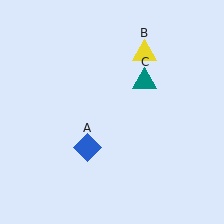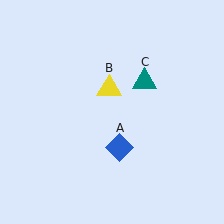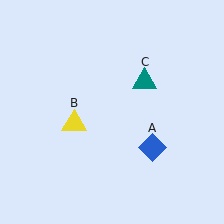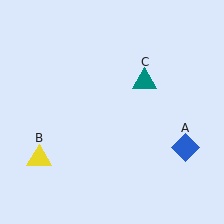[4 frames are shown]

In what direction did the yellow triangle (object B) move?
The yellow triangle (object B) moved down and to the left.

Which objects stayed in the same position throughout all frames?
Teal triangle (object C) remained stationary.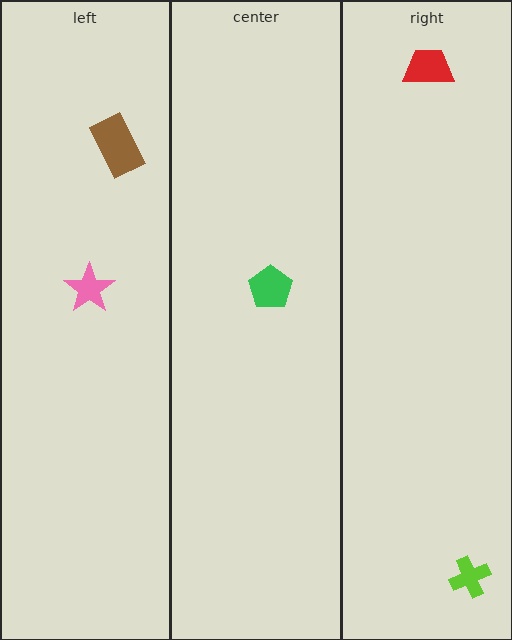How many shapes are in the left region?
2.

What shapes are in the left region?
The pink star, the brown rectangle.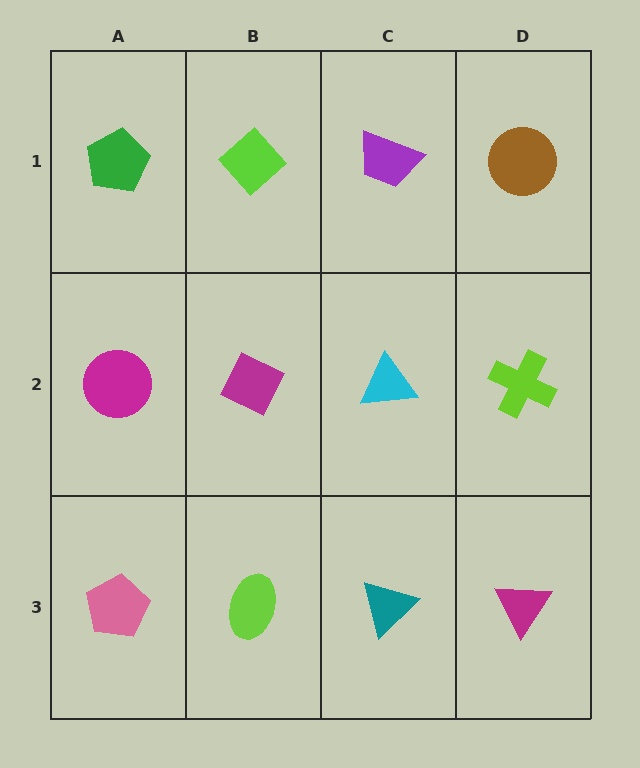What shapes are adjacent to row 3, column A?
A magenta circle (row 2, column A), a lime ellipse (row 3, column B).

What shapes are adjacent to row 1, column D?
A lime cross (row 2, column D), a purple trapezoid (row 1, column C).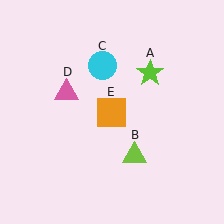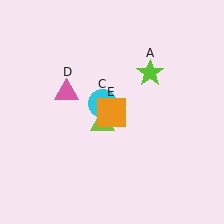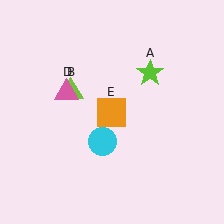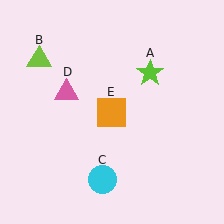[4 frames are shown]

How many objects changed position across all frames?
2 objects changed position: lime triangle (object B), cyan circle (object C).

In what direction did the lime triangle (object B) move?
The lime triangle (object B) moved up and to the left.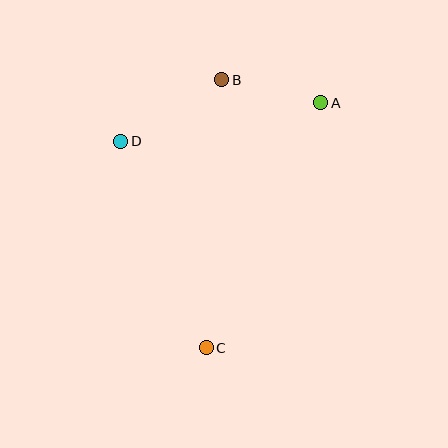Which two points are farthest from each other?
Points A and C are farthest from each other.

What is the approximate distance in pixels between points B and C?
The distance between B and C is approximately 268 pixels.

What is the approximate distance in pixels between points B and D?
The distance between B and D is approximately 118 pixels.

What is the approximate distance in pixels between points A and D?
The distance between A and D is approximately 204 pixels.